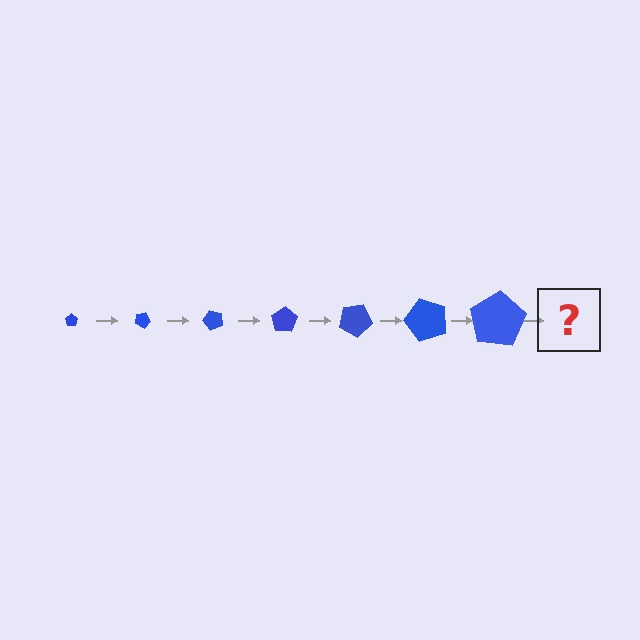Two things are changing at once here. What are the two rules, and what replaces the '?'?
The two rules are that the pentagon grows larger each step and it rotates 25 degrees each step. The '?' should be a pentagon, larger than the previous one and rotated 175 degrees from the start.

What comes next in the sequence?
The next element should be a pentagon, larger than the previous one and rotated 175 degrees from the start.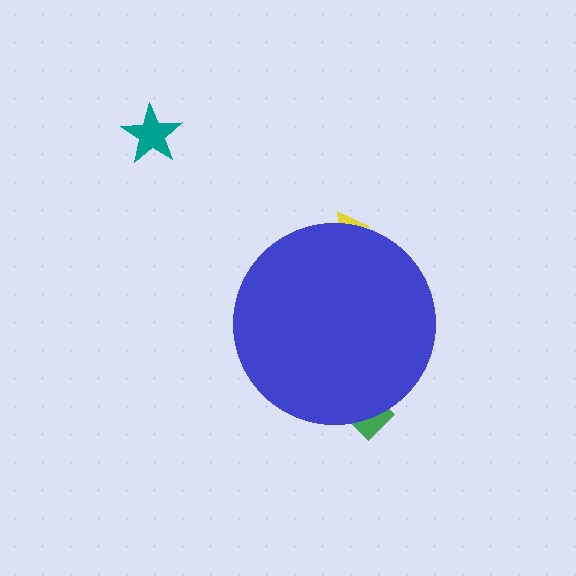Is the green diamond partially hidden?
Yes, the green diamond is partially hidden behind the blue circle.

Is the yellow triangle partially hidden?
Yes, the yellow triangle is partially hidden behind the blue circle.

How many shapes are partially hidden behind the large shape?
2 shapes are partially hidden.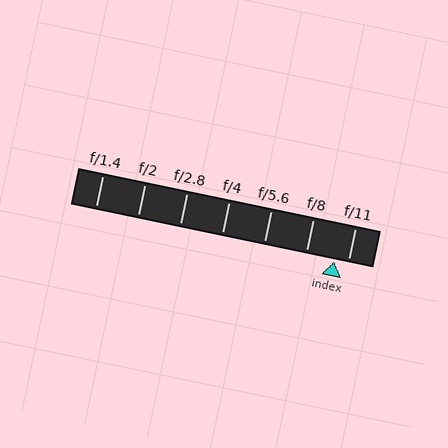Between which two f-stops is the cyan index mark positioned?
The index mark is between f/8 and f/11.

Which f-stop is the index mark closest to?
The index mark is closest to f/11.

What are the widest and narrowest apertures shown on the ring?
The widest aperture shown is f/1.4 and the narrowest is f/11.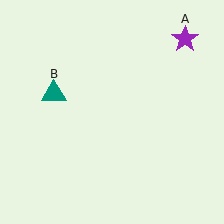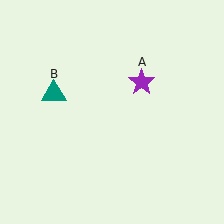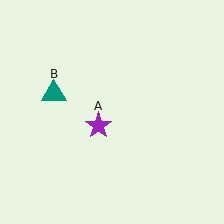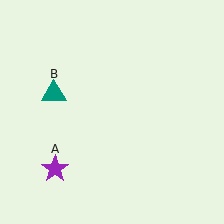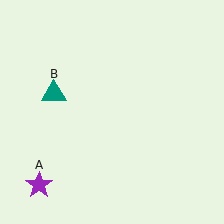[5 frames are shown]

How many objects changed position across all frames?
1 object changed position: purple star (object A).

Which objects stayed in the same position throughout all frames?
Teal triangle (object B) remained stationary.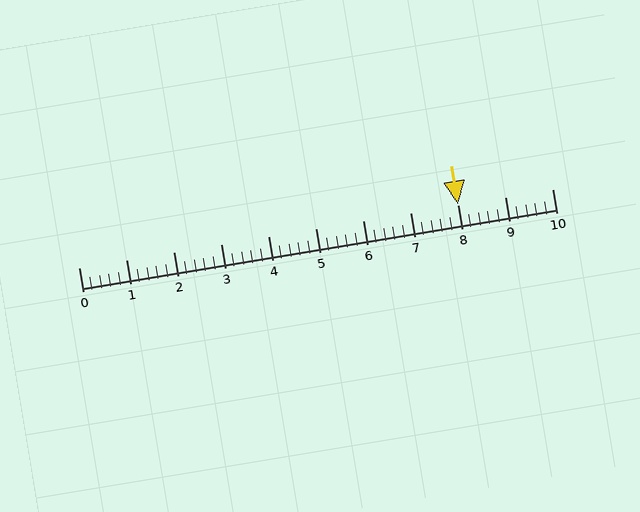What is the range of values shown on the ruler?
The ruler shows values from 0 to 10.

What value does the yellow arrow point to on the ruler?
The yellow arrow points to approximately 8.0.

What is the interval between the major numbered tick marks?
The major tick marks are spaced 1 units apart.